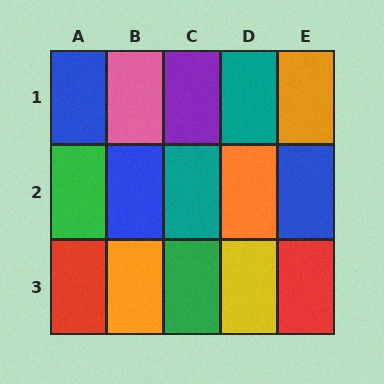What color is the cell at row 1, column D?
Teal.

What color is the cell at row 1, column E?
Orange.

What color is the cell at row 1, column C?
Purple.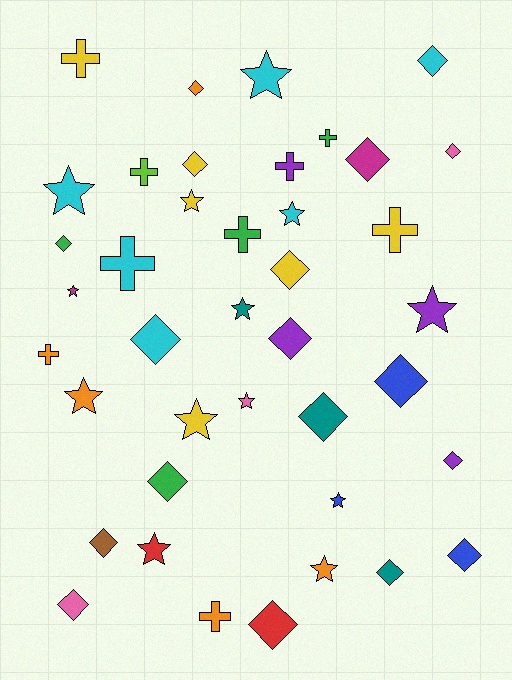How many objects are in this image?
There are 40 objects.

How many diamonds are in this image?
There are 18 diamonds.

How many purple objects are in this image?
There are 4 purple objects.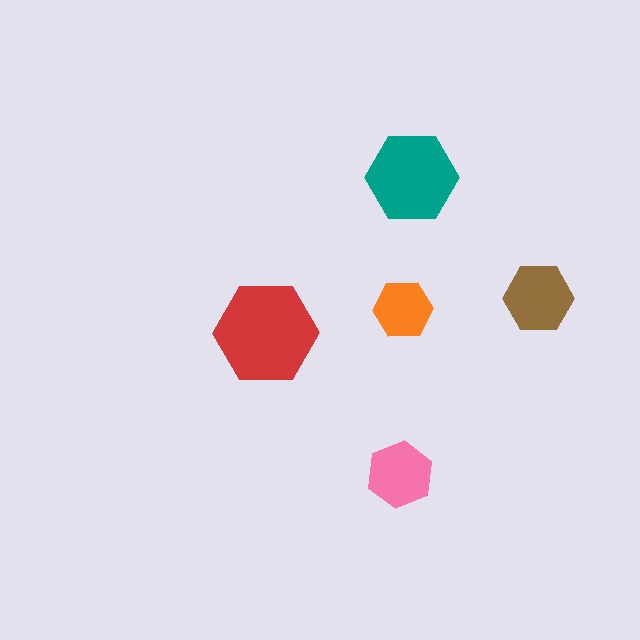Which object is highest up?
The teal hexagon is topmost.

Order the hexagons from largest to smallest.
the red one, the teal one, the brown one, the pink one, the orange one.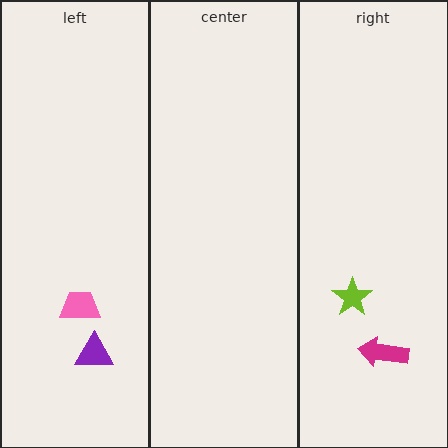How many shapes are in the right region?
2.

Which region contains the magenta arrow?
The right region.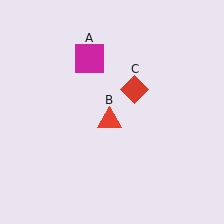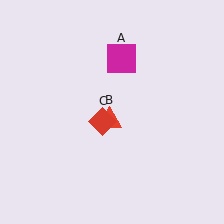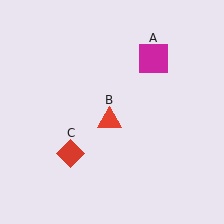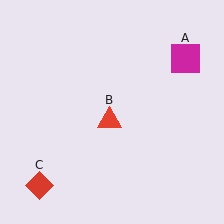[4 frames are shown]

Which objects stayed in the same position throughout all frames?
Red triangle (object B) remained stationary.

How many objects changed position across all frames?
2 objects changed position: magenta square (object A), red diamond (object C).